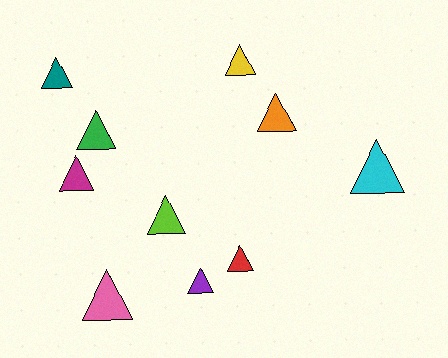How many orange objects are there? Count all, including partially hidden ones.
There is 1 orange object.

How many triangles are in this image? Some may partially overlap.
There are 10 triangles.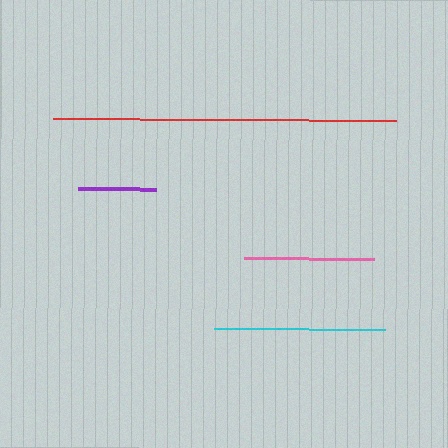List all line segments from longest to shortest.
From longest to shortest: red, cyan, pink, purple.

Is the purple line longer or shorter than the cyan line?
The cyan line is longer than the purple line.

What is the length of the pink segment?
The pink segment is approximately 130 pixels long.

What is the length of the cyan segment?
The cyan segment is approximately 171 pixels long.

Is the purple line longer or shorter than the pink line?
The pink line is longer than the purple line.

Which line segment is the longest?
The red line is the longest at approximately 342 pixels.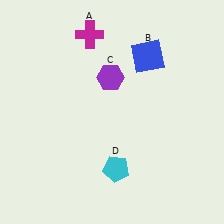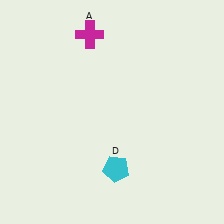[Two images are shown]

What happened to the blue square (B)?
The blue square (B) was removed in Image 2. It was in the top-right area of Image 1.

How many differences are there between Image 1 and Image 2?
There are 2 differences between the two images.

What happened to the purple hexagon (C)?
The purple hexagon (C) was removed in Image 2. It was in the top-left area of Image 1.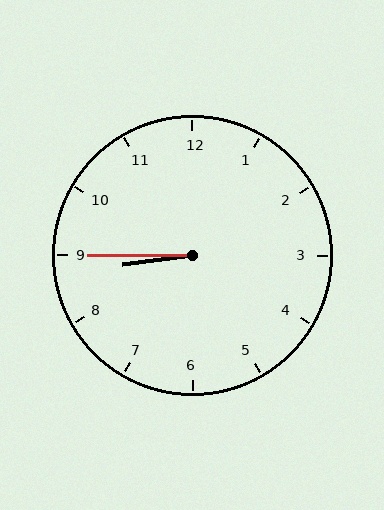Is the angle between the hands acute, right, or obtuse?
It is acute.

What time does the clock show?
8:45.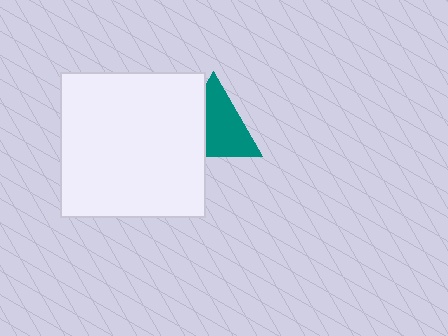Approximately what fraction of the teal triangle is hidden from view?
Roughly 35% of the teal triangle is hidden behind the white square.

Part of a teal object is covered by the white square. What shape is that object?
It is a triangle.